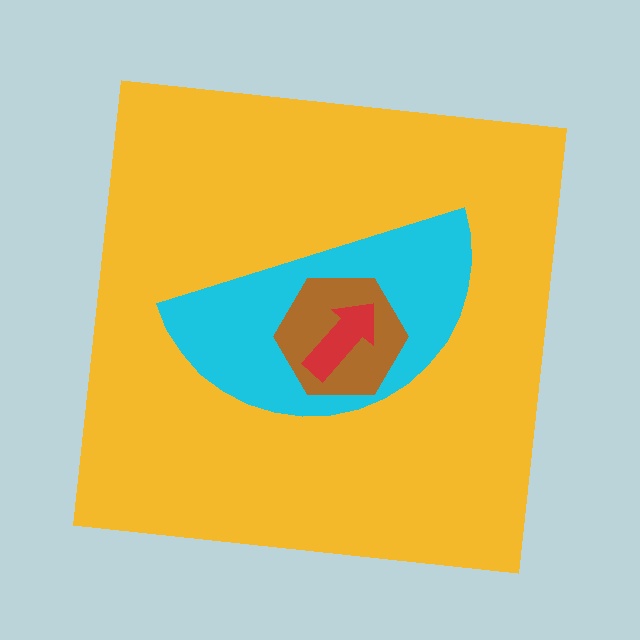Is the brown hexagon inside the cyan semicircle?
Yes.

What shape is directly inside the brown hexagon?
The red arrow.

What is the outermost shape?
The yellow square.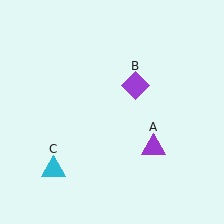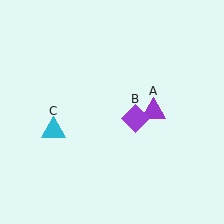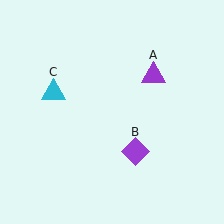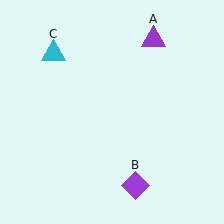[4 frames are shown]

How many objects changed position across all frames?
3 objects changed position: purple triangle (object A), purple diamond (object B), cyan triangle (object C).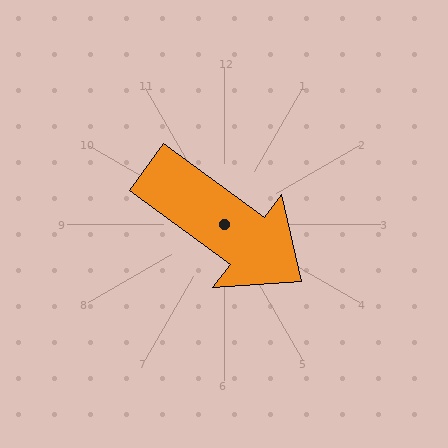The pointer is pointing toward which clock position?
Roughly 4 o'clock.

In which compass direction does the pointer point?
Southeast.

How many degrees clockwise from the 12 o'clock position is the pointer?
Approximately 127 degrees.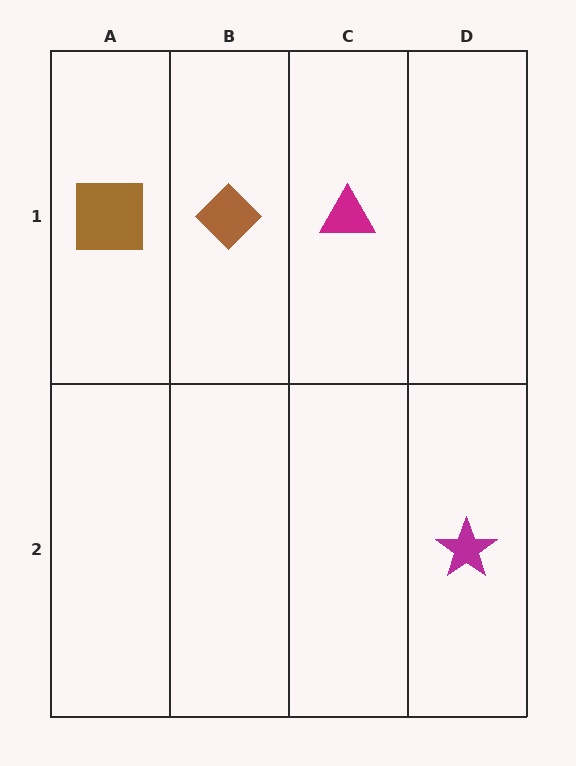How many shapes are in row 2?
1 shape.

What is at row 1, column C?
A magenta triangle.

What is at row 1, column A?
A brown square.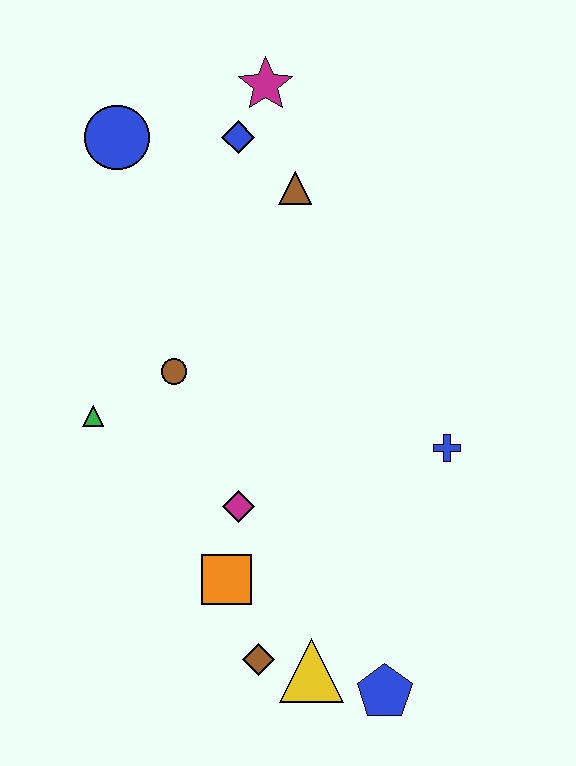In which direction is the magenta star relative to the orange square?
The magenta star is above the orange square.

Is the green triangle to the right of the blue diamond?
No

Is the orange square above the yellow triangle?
Yes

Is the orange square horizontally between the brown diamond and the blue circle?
Yes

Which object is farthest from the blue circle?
The blue pentagon is farthest from the blue circle.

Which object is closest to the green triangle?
The brown circle is closest to the green triangle.